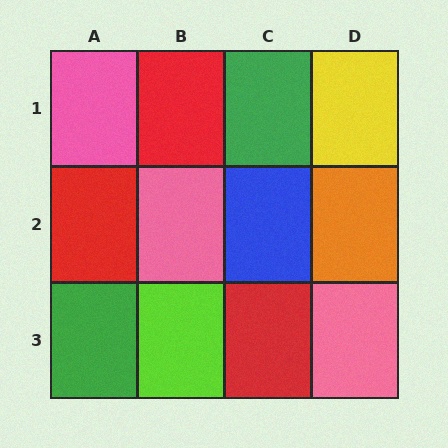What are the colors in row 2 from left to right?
Red, pink, blue, orange.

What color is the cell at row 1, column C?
Green.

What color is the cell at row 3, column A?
Green.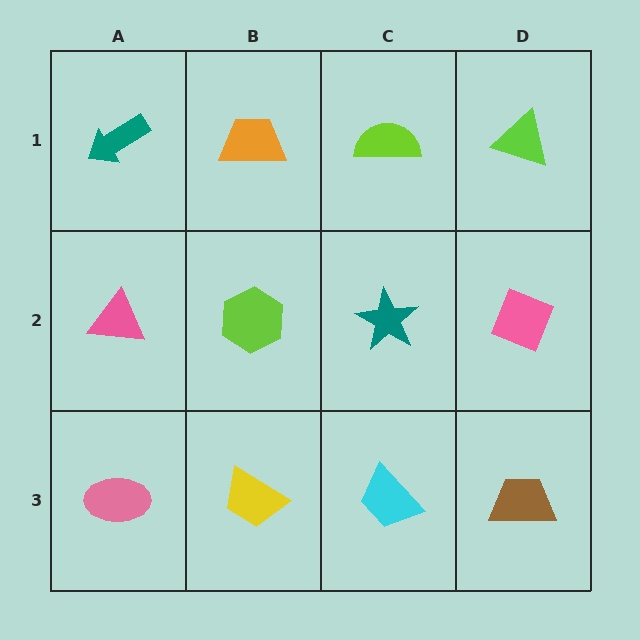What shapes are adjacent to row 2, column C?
A lime semicircle (row 1, column C), a cyan trapezoid (row 3, column C), a lime hexagon (row 2, column B), a pink diamond (row 2, column D).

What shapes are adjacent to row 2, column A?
A teal arrow (row 1, column A), a pink ellipse (row 3, column A), a lime hexagon (row 2, column B).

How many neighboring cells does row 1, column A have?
2.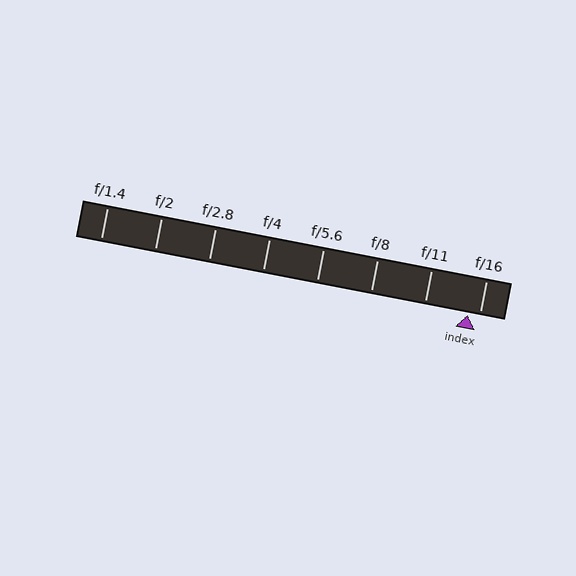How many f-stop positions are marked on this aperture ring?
There are 8 f-stop positions marked.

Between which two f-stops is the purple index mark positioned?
The index mark is between f/11 and f/16.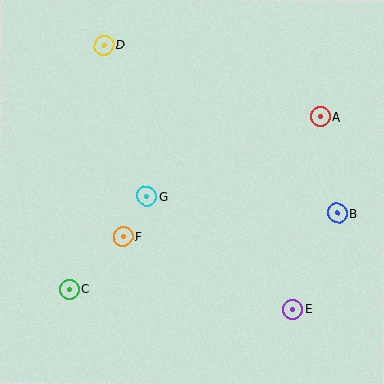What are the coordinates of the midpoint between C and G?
The midpoint between C and G is at (108, 242).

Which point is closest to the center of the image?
Point G at (147, 196) is closest to the center.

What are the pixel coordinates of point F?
Point F is at (123, 237).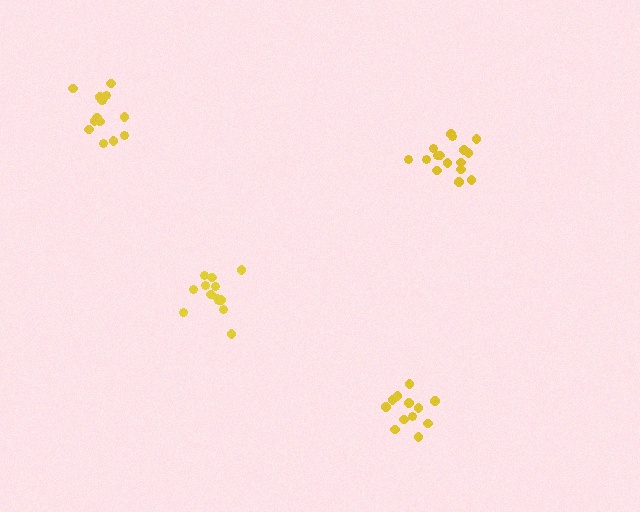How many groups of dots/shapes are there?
There are 4 groups.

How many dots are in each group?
Group 1: 14 dots, Group 2: 12 dots, Group 3: 16 dots, Group 4: 13 dots (55 total).